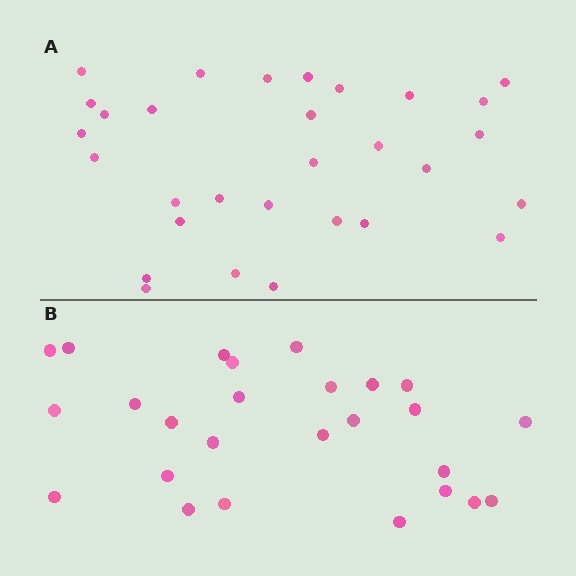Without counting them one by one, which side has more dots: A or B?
Region A (the top region) has more dots.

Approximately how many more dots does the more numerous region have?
Region A has about 4 more dots than region B.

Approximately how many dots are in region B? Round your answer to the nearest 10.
About 30 dots. (The exact count is 26, which rounds to 30.)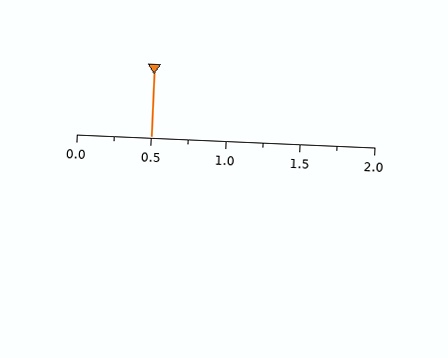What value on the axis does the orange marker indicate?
The marker indicates approximately 0.5.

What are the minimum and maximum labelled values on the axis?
The axis runs from 0.0 to 2.0.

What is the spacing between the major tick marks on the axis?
The major ticks are spaced 0.5 apart.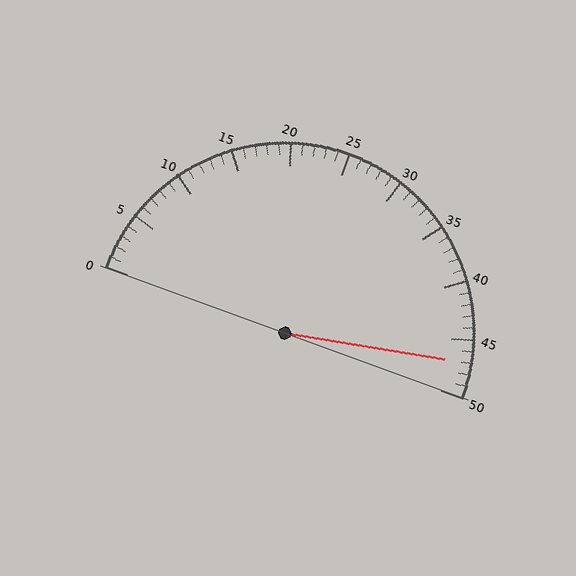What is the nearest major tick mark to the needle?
The nearest major tick mark is 45.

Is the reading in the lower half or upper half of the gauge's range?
The reading is in the upper half of the range (0 to 50).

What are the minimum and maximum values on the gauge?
The gauge ranges from 0 to 50.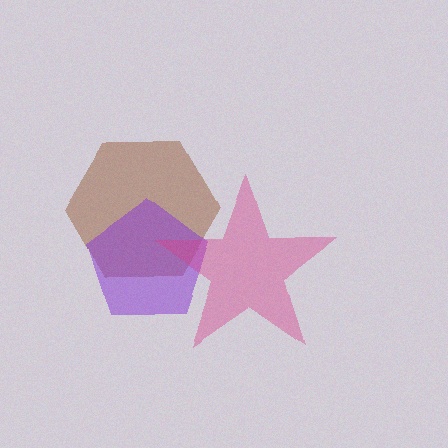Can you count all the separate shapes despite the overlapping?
Yes, there are 3 separate shapes.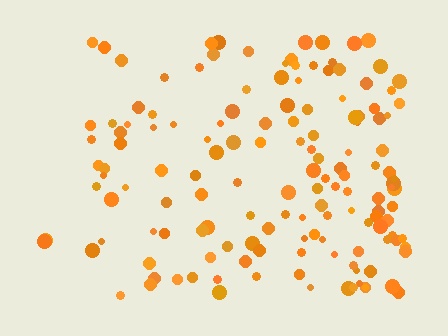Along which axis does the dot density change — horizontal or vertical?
Horizontal.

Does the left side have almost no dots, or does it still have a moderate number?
Still a moderate number, just noticeably fewer than the right.